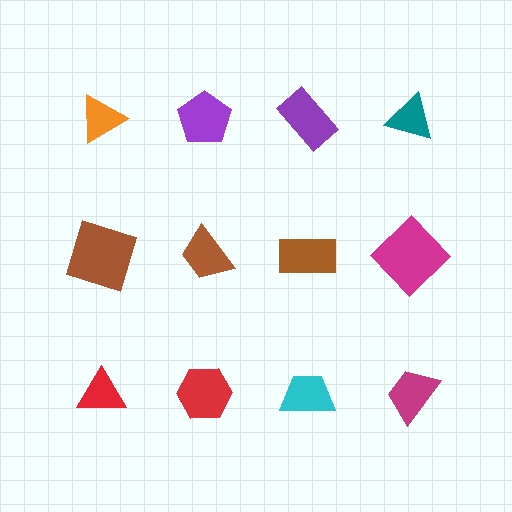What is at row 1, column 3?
A purple rectangle.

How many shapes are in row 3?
4 shapes.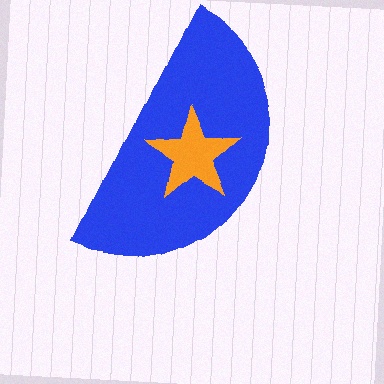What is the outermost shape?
The blue semicircle.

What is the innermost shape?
The orange star.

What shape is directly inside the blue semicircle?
The orange star.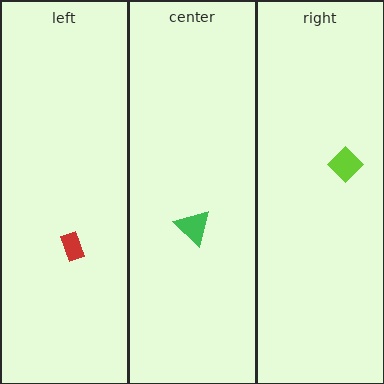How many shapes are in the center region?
1.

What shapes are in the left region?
The red rectangle.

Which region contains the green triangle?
The center region.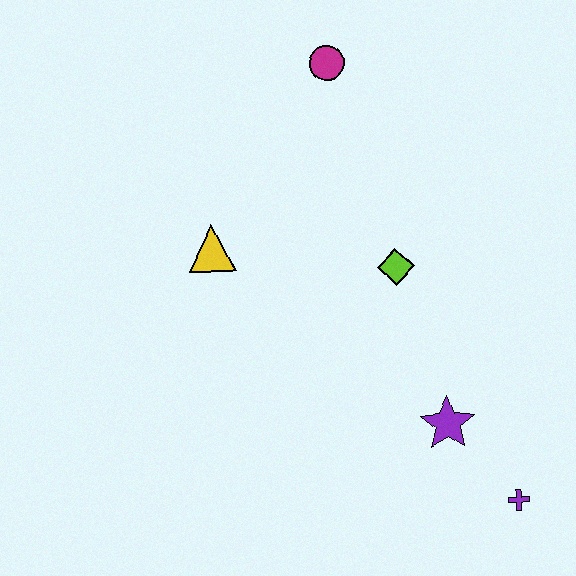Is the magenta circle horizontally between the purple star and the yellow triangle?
Yes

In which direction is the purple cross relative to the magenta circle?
The purple cross is below the magenta circle.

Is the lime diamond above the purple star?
Yes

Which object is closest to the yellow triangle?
The lime diamond is closest to the yellow triangle.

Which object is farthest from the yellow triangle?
The purple cross is farthest from the yellow triangle.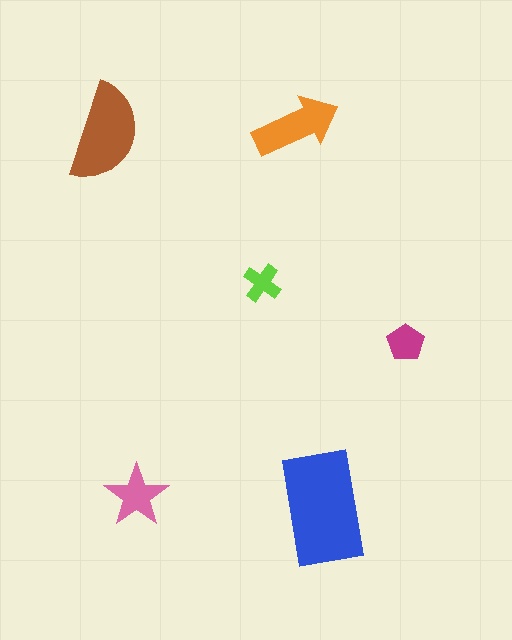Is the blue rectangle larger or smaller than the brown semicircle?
Larger.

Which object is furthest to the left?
The brown semicircle is leftmost.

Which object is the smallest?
The lime cross.